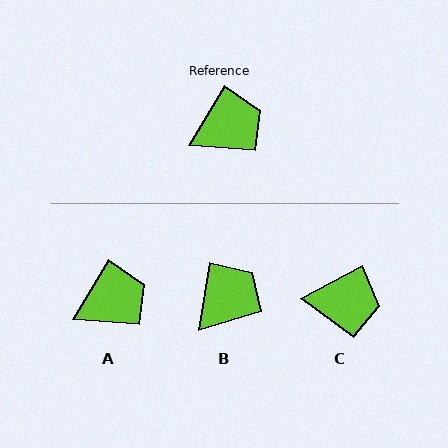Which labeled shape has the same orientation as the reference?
A.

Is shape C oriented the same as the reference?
No, it is off by about 32 degrees.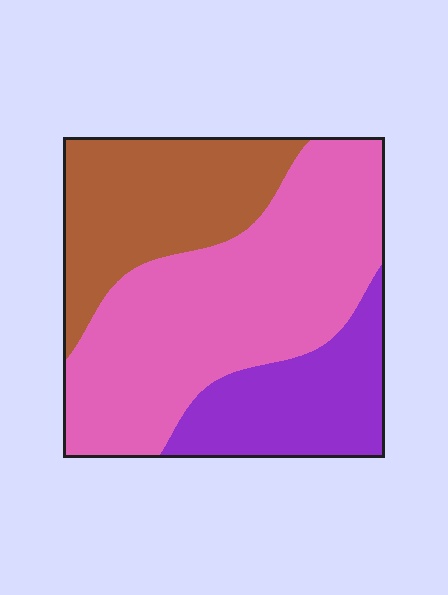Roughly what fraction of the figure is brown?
Brown covers 27% of the figure.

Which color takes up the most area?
Pink, at roughly 50%.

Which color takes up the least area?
Purple, at roughly 20%.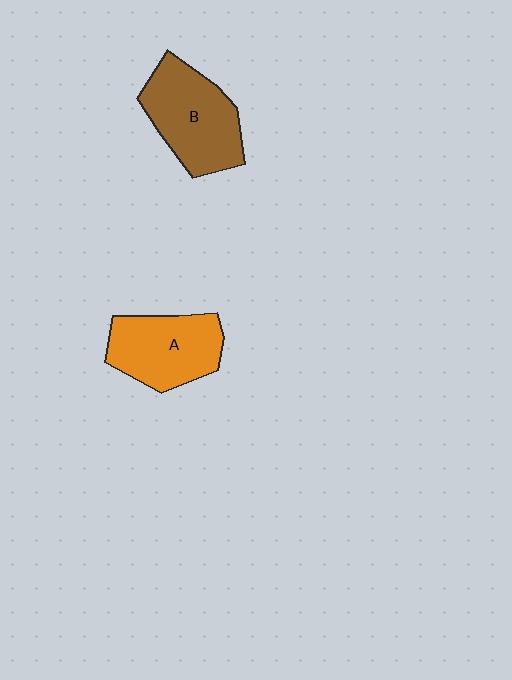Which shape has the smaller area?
Shape A (orange).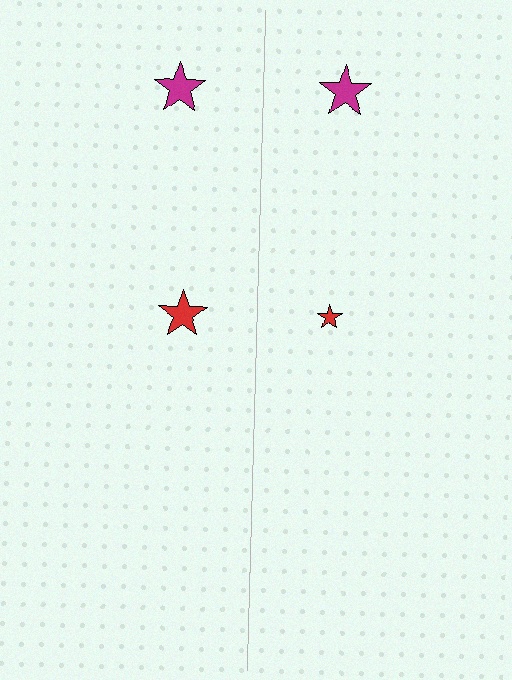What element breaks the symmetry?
The red star on the right side has a different size than its mirror counterpart.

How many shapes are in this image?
There are 4 shapes in this image.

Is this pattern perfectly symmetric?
No, the pattern is not perfectly symmetric. The red star on the right side has a different size than its mirror counterpart.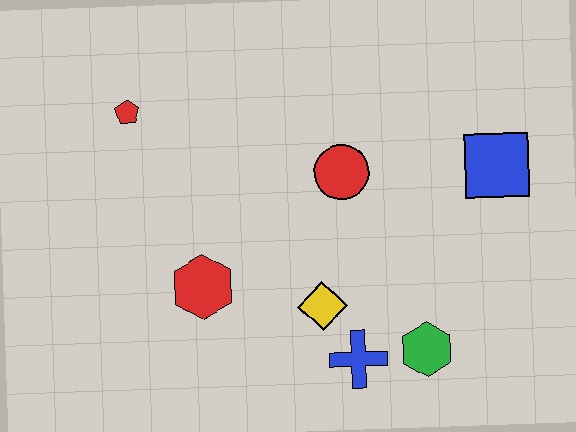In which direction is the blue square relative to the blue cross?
The blue square is above the blue cross.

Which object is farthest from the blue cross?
The red pentagon is farthest from the blue cross.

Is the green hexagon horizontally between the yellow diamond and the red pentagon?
No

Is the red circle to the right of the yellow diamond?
Yes